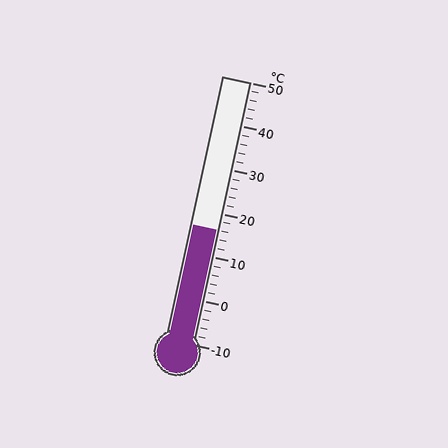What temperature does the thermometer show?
The thermometer shows approximately 16°C.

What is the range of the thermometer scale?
The thermometer scale ranges from -10°C to 50°C.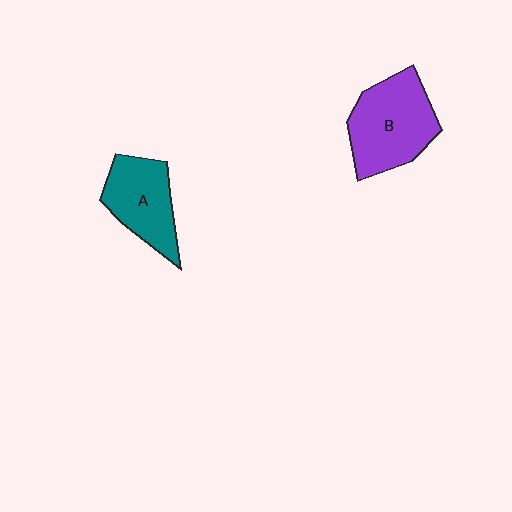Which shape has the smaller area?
Shape A (teal).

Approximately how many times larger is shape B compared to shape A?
Approximately 1.3 times.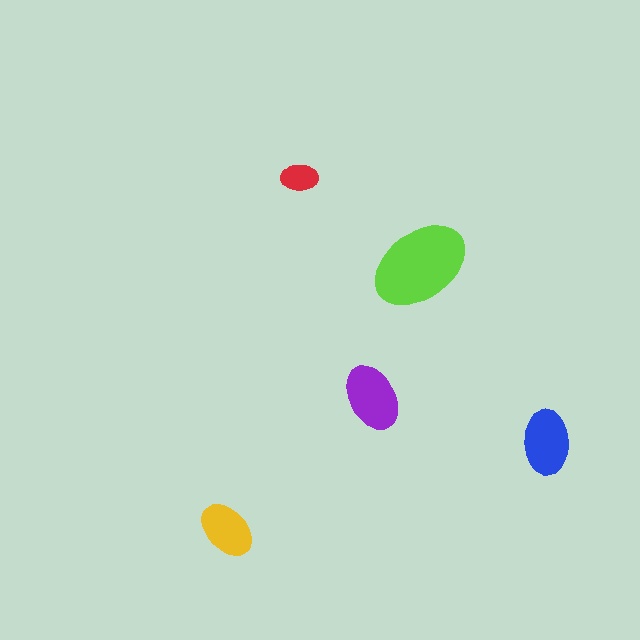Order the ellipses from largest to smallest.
the lime one, the purple one, the blue one, the yellow one, the red one.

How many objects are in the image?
There are 5 objects in the image.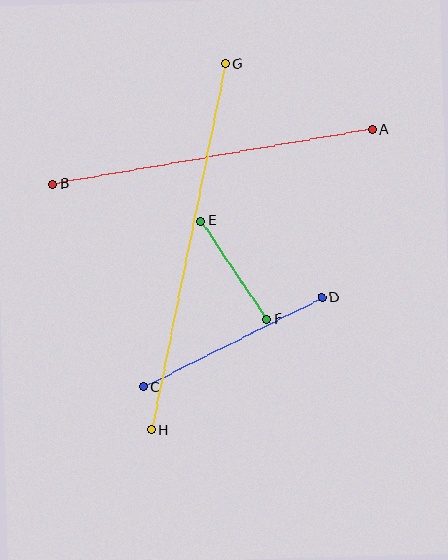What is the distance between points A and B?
The distance is approximately 324 pixels.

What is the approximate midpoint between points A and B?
The midpoint is at approximately (212, 157) pixels.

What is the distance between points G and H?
The distance is approximately 373 pixels.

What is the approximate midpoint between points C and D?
The midpoint is at approximately (232, 342) pixels.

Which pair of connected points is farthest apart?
Points G and H are farthest apart.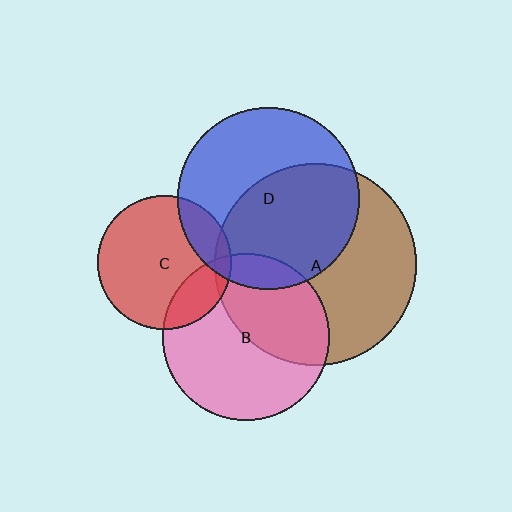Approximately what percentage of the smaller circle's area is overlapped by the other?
Approximately 20%.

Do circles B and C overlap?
Yes.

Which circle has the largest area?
Circle A (brown).